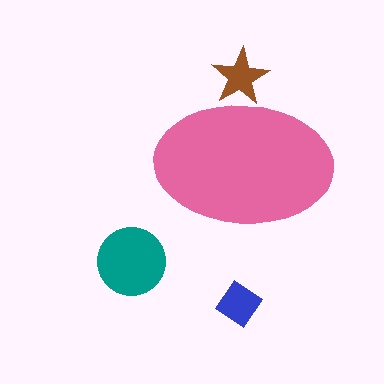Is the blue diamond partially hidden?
No, the blue diamond is fully visible.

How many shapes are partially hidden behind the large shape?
1 shape is partially hidden.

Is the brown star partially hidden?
Yes, the brown star is partially hidden behind the pink ellipse.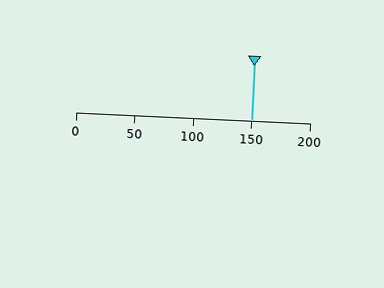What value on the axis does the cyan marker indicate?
The marker indicates approximately 150.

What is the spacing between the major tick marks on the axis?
The major ticks are spaced 50 apart.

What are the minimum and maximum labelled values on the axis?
The axis runs from 0 to 200.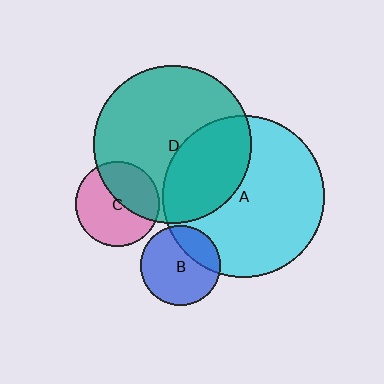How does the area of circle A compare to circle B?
Approximately 4.1 times.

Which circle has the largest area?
Circle A (cyan).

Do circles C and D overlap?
Yes.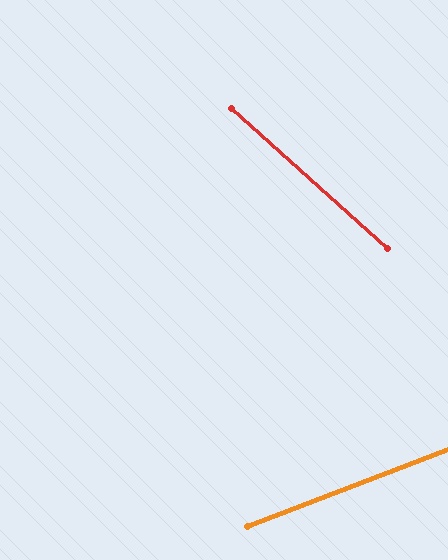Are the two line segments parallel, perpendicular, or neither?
Neither parallel nor perpendicular — they differ by about 63°.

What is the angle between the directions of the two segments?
Approximately 63 degrees.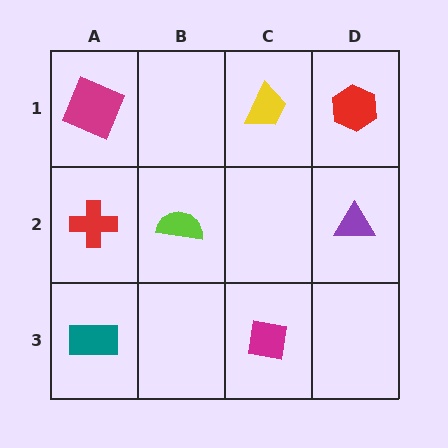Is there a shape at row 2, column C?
No, that cell is empty.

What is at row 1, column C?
A yellow trapezoid.